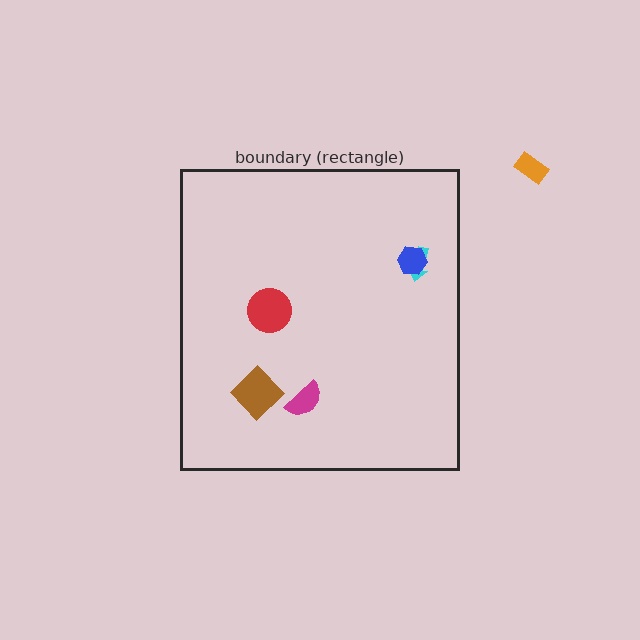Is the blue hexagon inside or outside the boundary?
Inside.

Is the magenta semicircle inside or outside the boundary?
Inside.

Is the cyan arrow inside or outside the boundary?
Inside.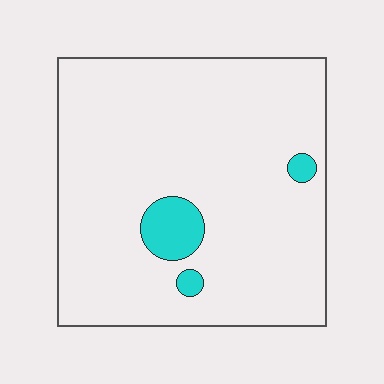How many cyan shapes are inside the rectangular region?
3.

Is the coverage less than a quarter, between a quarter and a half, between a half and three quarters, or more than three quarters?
Less than a quarter.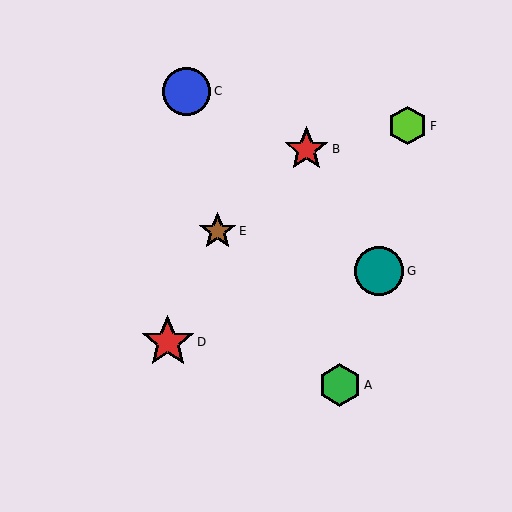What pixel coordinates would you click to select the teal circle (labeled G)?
Click at (379, 271) to select the teal circle G.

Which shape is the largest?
The red star (labeled D) is the largest.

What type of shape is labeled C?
Shape C is a blue circle.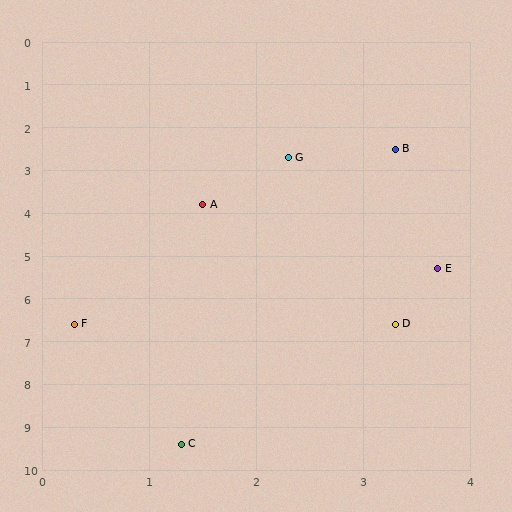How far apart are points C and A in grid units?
Points C and A are about 5.6 grid units apart.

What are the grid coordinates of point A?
Point A is at approximately (1.5, 3.8).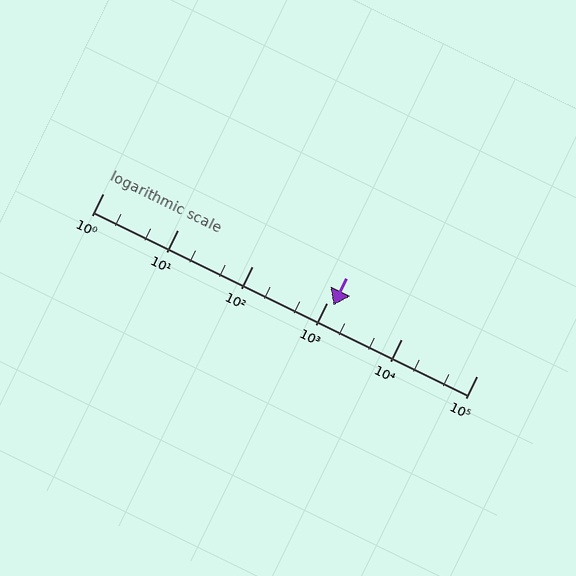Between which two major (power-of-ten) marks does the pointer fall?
The pointer is between 1000 and 10000.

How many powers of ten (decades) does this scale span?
The scale spans 5 decades, from 1 to 100000.